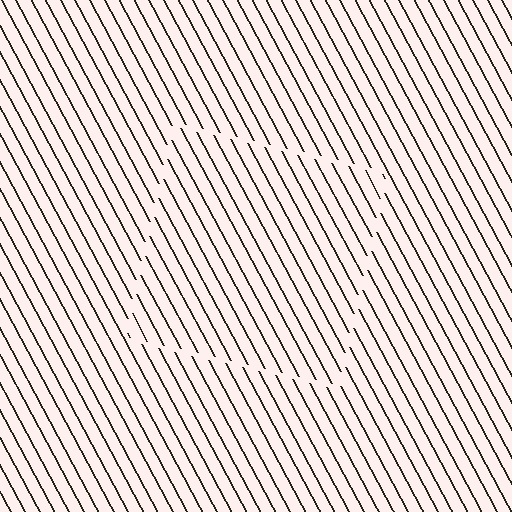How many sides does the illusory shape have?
4 sides — the line-ends trace a square.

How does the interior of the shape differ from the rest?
The interior of the shape contains the same grating, shifted by half a period — the contour is defined by the phase discontinuity where line-ends from the inner and outer gratings abut.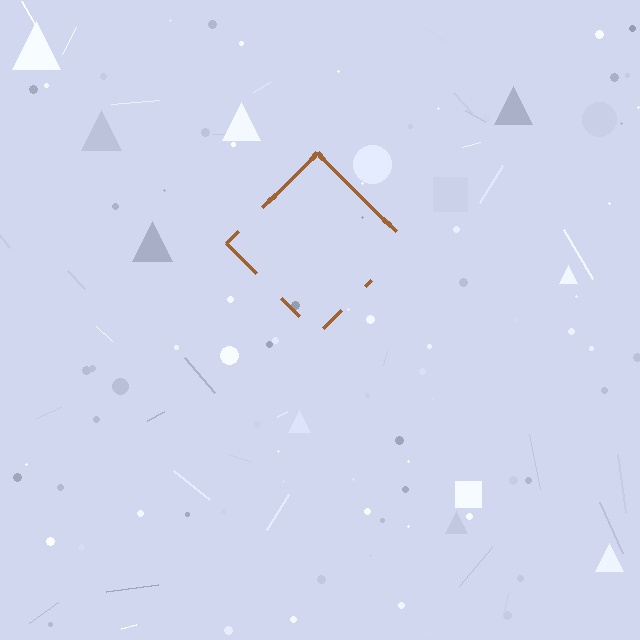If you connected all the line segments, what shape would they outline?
They would outline a diamond.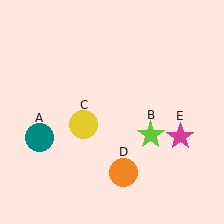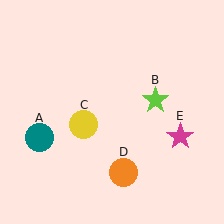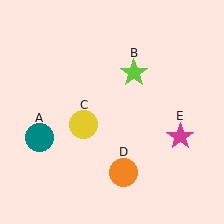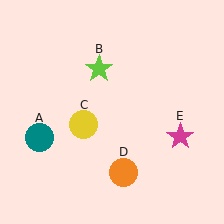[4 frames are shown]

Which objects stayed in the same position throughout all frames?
Teal circle (object A) and yellow circle (object C) and orange circle (object D) and magenta star (object E) remained stationary.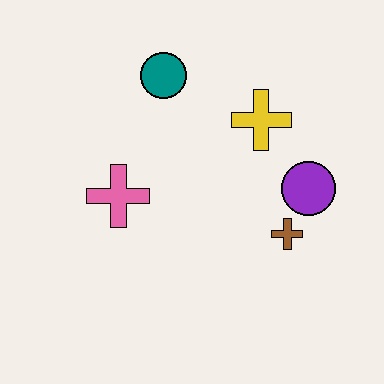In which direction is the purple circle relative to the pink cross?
The purple circle is to the right of the pink cross.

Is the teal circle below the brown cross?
No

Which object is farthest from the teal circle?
The brown cross is farthest from the teal circle.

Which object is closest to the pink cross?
The teal circle is closest to the pink cross.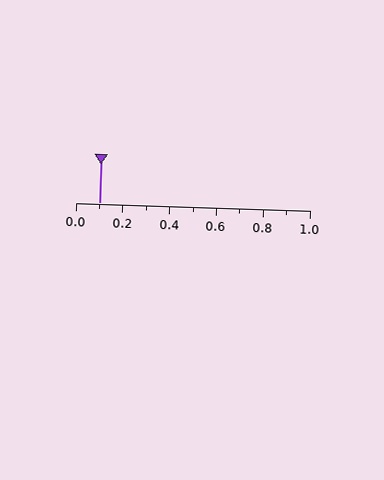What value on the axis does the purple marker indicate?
The marker indicates approximately 0.1.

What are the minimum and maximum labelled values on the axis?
The axis runs from 0.0 to 1.0.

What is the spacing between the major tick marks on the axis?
The major ticks are spaced 0.2 apart.